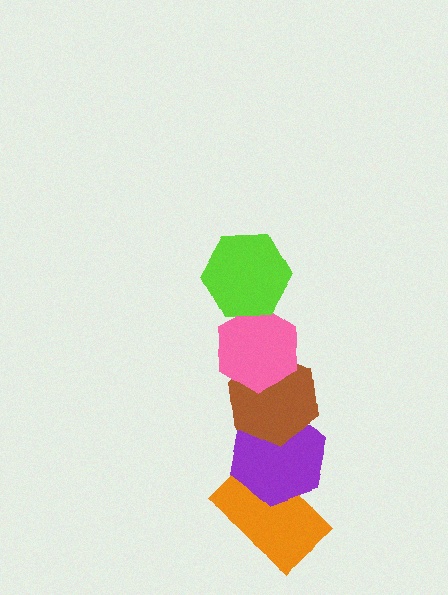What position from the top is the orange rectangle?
The orange rectangle is 5th from the top.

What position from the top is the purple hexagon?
The purple hexagon is 4th from the top.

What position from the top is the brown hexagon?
The brown hexagon is 3rd from the top.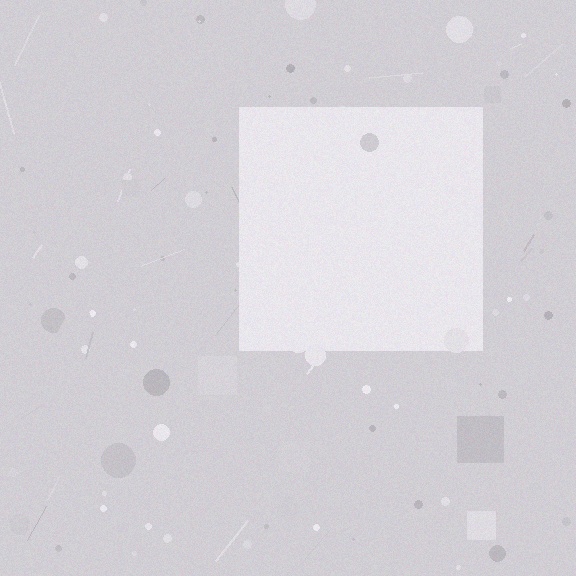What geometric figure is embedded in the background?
A square is embedded in the background.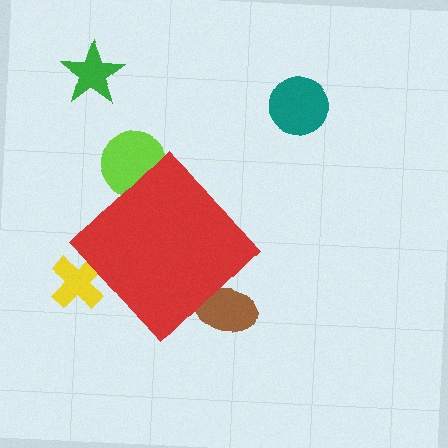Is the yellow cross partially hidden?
Yes, the yellow cross is partially hidden behind the red diamond.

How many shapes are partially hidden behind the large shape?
3 shapes are partially hidden.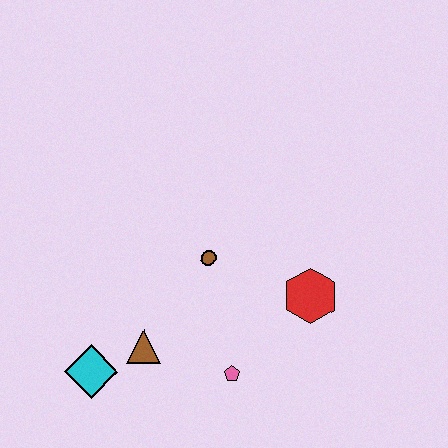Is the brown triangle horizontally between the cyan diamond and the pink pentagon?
Yes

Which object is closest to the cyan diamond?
The brown triangle is closest to the cyan diamond.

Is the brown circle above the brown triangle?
Yes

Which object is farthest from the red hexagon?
The cyan diamond is farthest from the red hexagon.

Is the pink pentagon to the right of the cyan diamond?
Yes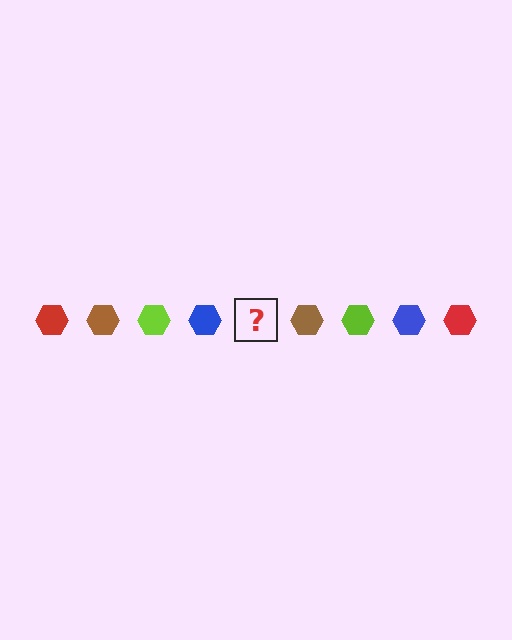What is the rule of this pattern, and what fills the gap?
The rule is that the pattern cycles through red, brown, lime, blue hexagons. The gap should be filled with a red hexagon.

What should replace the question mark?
The question mark should be replaced with a red hexagon.